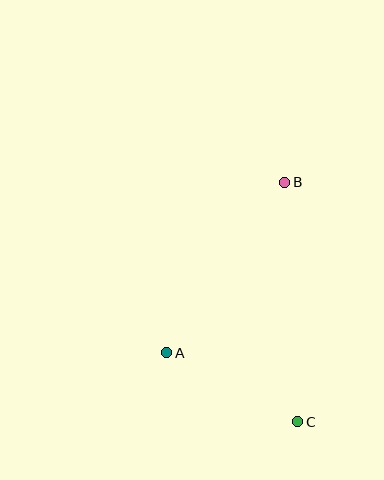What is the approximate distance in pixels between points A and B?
The distance between A and B is approximately 207 pixels.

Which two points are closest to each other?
Points A and C are closest to each other.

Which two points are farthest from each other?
Points B and C are farthest from each other.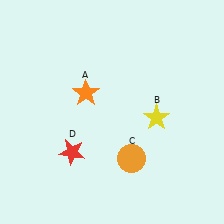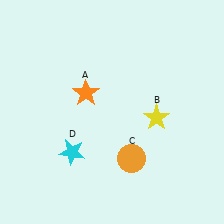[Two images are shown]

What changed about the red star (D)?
In Image 1, D is red. In Image 2, it changed to cyan.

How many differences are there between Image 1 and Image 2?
There is 1 difference between the two images.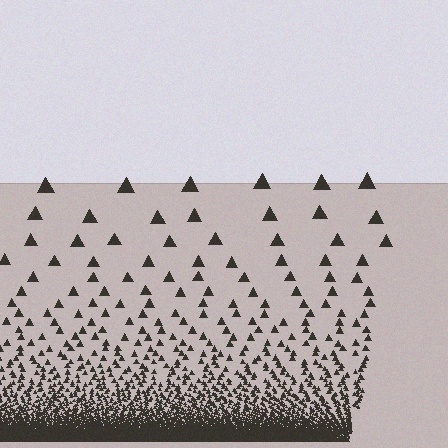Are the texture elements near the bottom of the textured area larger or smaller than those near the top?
Smaller. The gradient is inverted — elements near the bottom are smaller and denser.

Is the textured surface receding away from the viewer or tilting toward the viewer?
The surface appears to tilt toward the viewer. Texture elements get larger and sparser toward the top.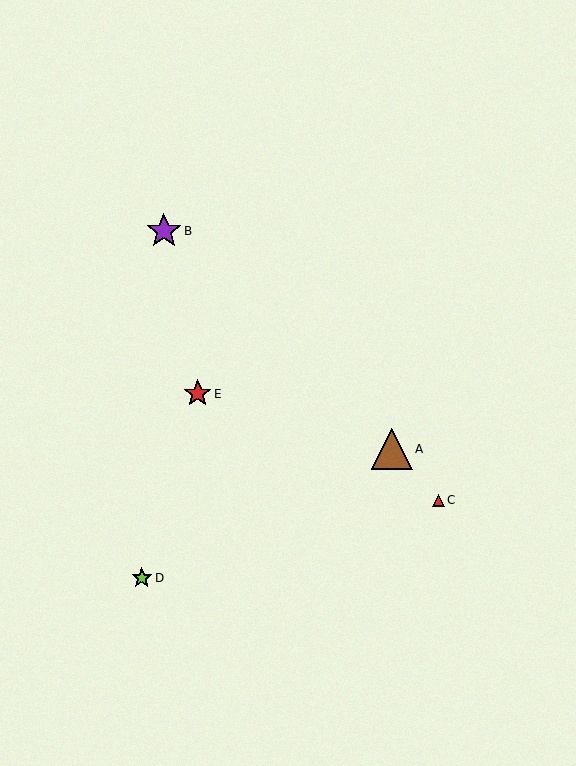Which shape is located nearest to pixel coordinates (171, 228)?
The purple star (labeled B) at (164, 231) is nearest to that location.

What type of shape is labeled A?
Shape A is a brown triangle.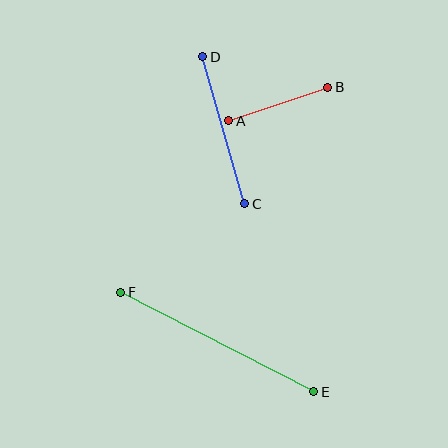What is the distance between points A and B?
The distance is approximately 104 pixels.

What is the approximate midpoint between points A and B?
The midpoint is at approximately (278, 104) pixels.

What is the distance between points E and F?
The distance is approximately 217 pixels.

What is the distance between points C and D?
The distance is approximately 153 pixels.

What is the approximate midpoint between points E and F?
The midpoint is at approximately (217, 342) pixels.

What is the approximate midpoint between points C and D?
The midpoint is at approximately (224, 130) pixels.